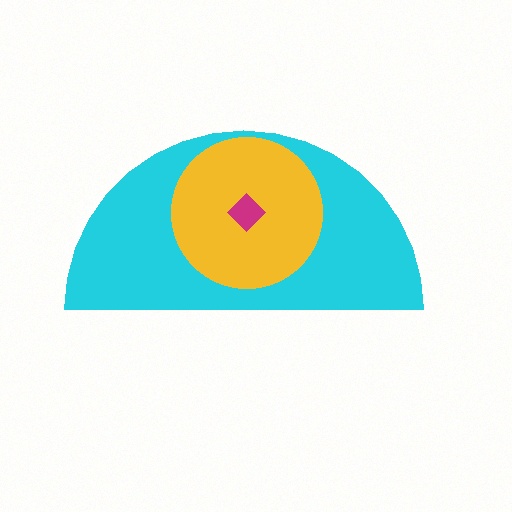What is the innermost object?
The magenta diamond.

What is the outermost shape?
The cyan semicircle.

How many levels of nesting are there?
3.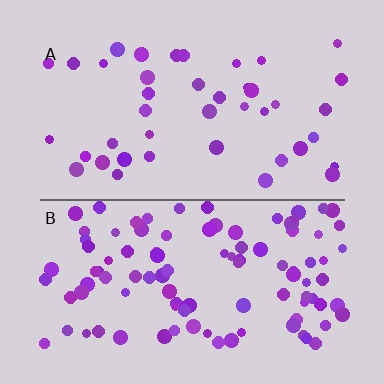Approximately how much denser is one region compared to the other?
Approximately 2.5× — region B over region A.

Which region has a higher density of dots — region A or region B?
B (the bottom).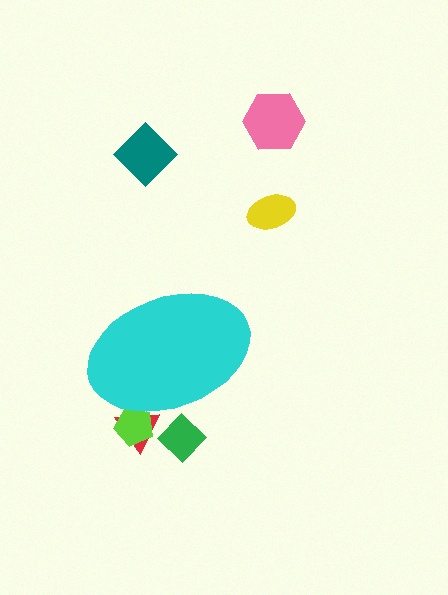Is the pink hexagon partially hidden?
No, the pink hexagon is fully visible.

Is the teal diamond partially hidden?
No, the teal diamond is fully visible.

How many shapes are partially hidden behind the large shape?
3 shapes are partially hidden.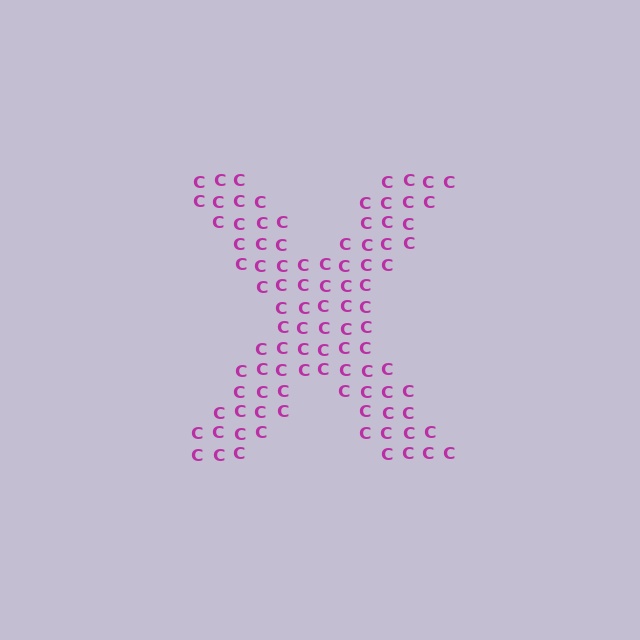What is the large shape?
The large shape is the letter X.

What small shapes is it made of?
It is made of small letter C's.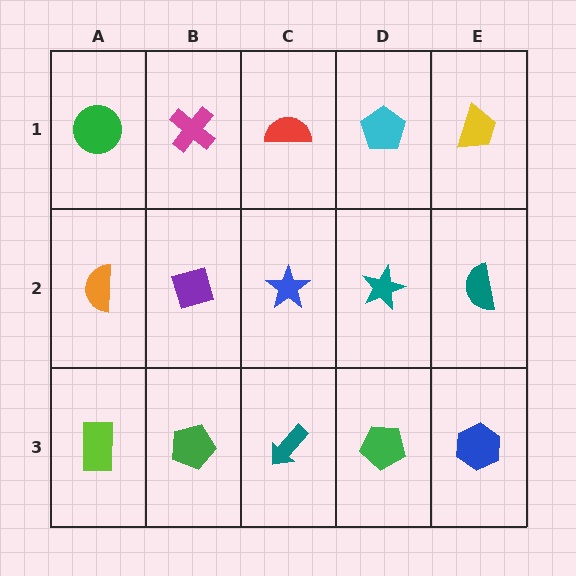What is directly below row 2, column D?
A green pentagon.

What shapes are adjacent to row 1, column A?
An orange semicircle (row 2, column A), a magenta cross (row 1, column B).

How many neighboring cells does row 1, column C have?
3.